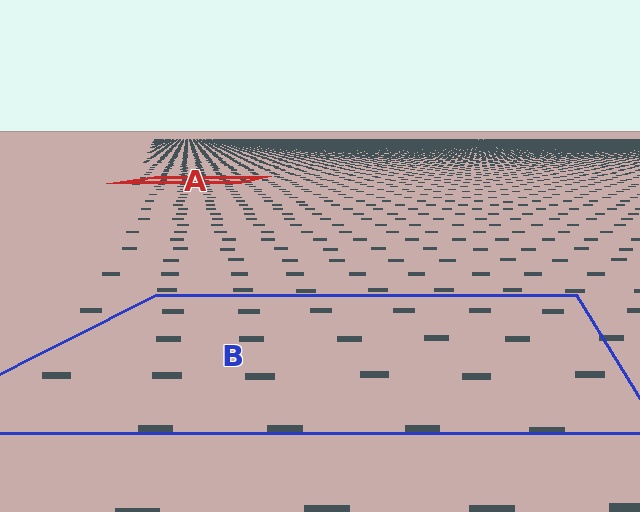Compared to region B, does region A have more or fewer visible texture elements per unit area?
Region A has more texture elements per unit area — they are packed more densely because it is farther away.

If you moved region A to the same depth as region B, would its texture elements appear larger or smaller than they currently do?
They would appear larger. At a closer depth, the same texture elements are projected at a bigger on-screen size.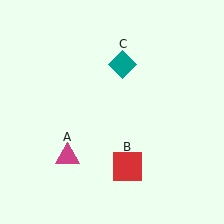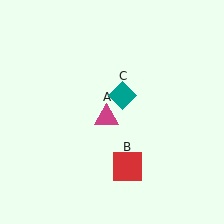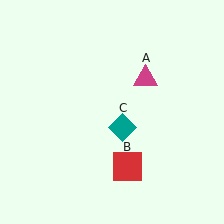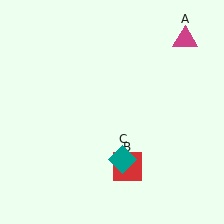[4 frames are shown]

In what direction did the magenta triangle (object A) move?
The magenta triangle (object A) moved up and to the right.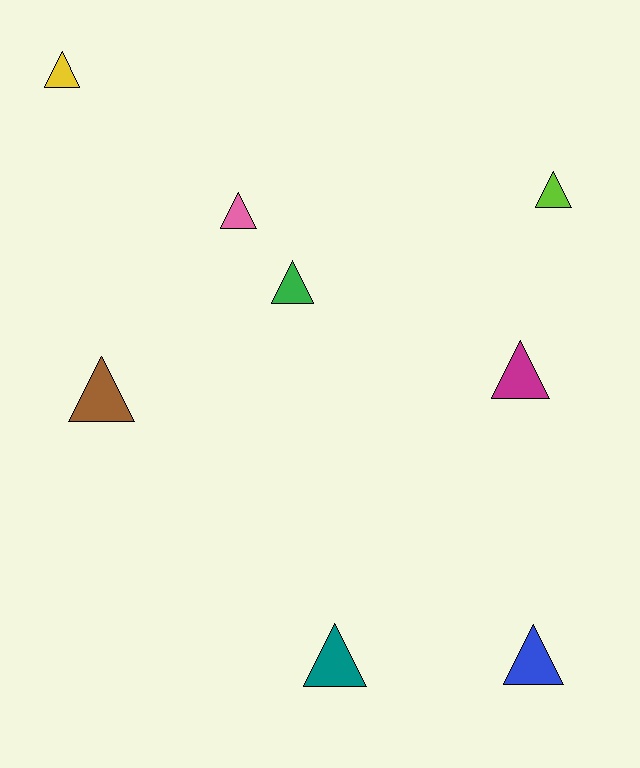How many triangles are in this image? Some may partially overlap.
There are 8 triangles.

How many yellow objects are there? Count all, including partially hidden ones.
There is 1 yellow object.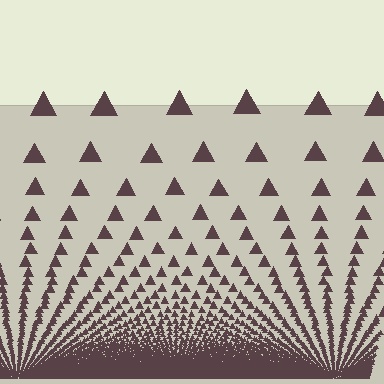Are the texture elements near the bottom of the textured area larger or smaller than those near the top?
Smaller. The gradient is inverted — elements near the bottom are smaller and denser.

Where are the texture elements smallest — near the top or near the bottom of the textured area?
Near the bottom.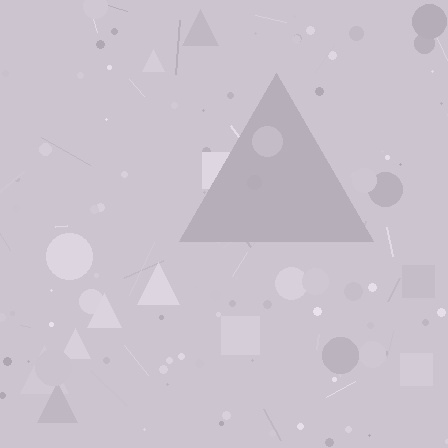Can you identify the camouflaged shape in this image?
The camouflaged shape is a triangle.